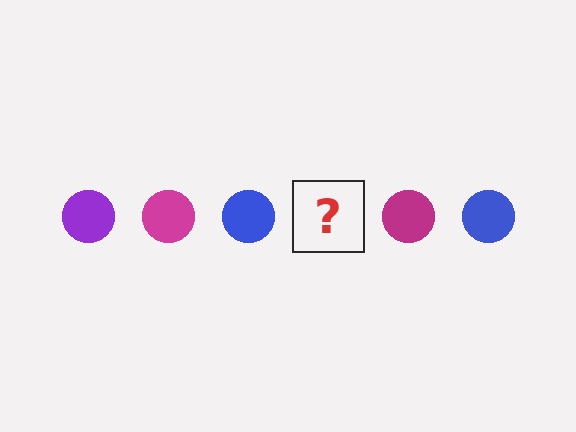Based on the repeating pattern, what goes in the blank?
The blank should be a purple circle.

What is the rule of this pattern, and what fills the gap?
The rule is that the pattern cycles through purple, magenta, blue circles. The gap should be filled with a purple circle.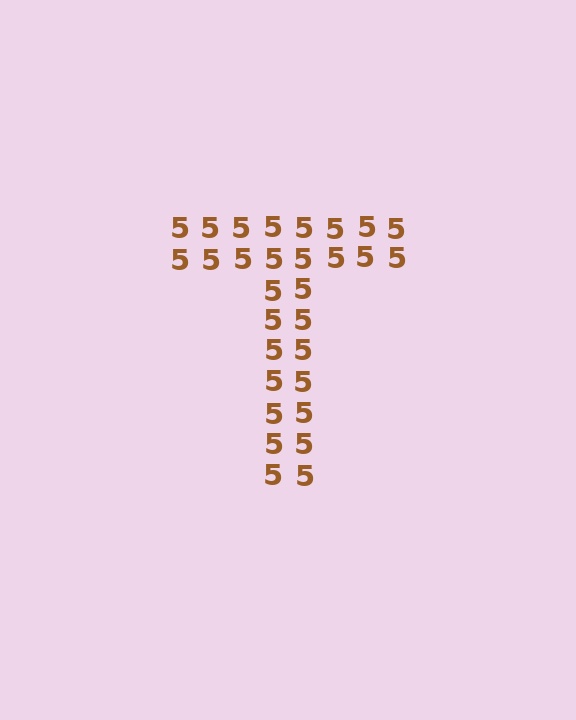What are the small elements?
The small elements are digit 5's.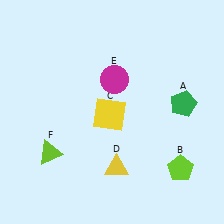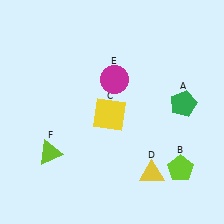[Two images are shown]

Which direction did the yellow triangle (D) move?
The yellow triangle (D) moved right.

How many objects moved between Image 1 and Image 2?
1 object moved between the two images.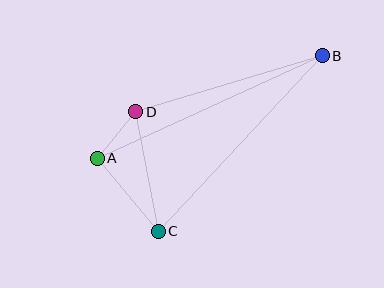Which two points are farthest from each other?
Points A and B are farthest from each other.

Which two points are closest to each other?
Points A and D are closest to each other.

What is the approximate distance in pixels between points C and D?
The distance between C and D is approximately 121 pixels.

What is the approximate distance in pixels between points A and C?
The distance between A and C is approximately 95 pixels.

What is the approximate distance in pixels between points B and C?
The distance between B and C is approximately 240 pixels.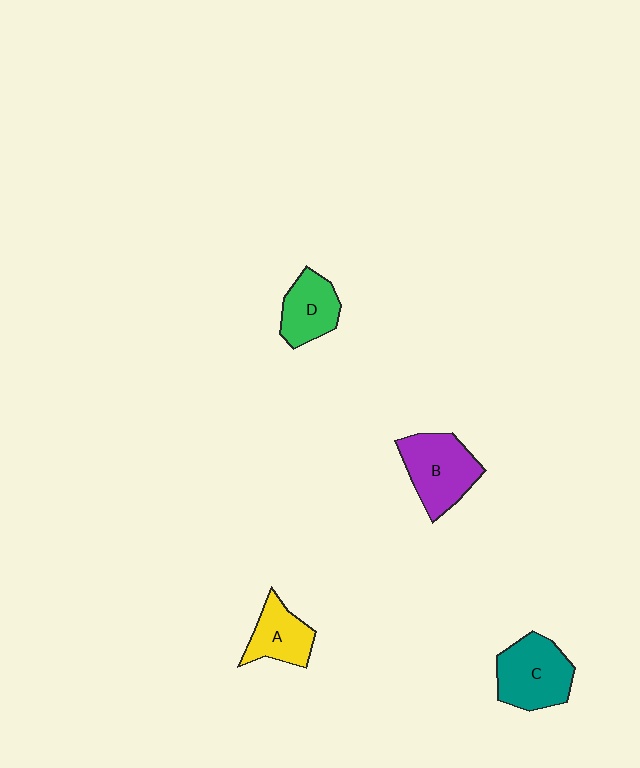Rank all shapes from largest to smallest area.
From largest to smallest: B (purple), C (teal), D (green), A (yellow).